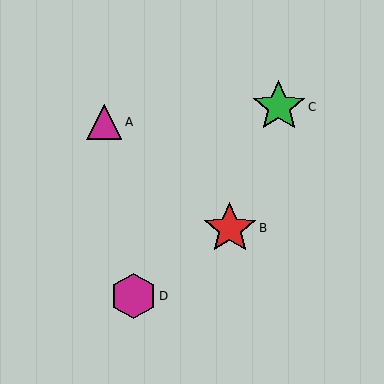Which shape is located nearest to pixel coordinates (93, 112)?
The magenta triangle (labeled A) at (104, 122) is nearest to that location.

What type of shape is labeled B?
Shape B is a red star.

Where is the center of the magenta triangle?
The center of the magenta triangle is at (104, 122).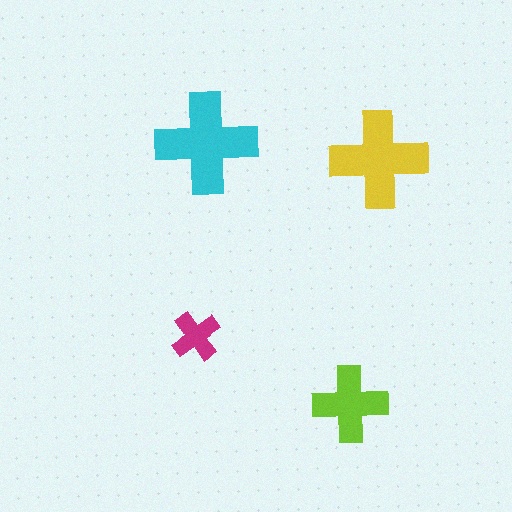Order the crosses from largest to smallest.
the cyan one, the yellow one, the lime one, the magenta one.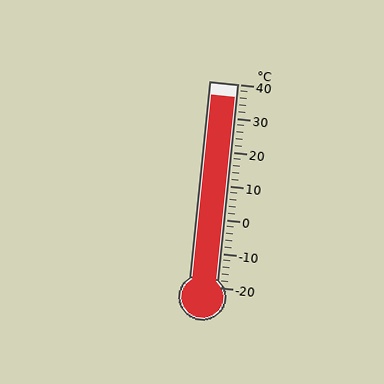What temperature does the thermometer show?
The thermometer shows approximately 36°C.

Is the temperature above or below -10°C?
The temperature is above -10°C.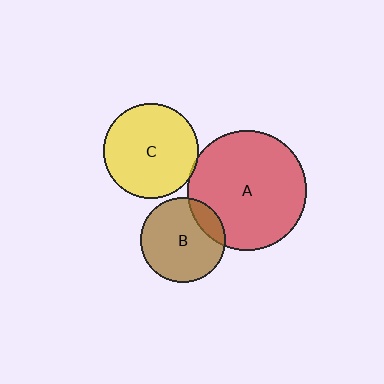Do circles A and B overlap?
Yes.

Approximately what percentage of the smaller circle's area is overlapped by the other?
Approximately 15%.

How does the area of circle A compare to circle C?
Approximately 1.6 times.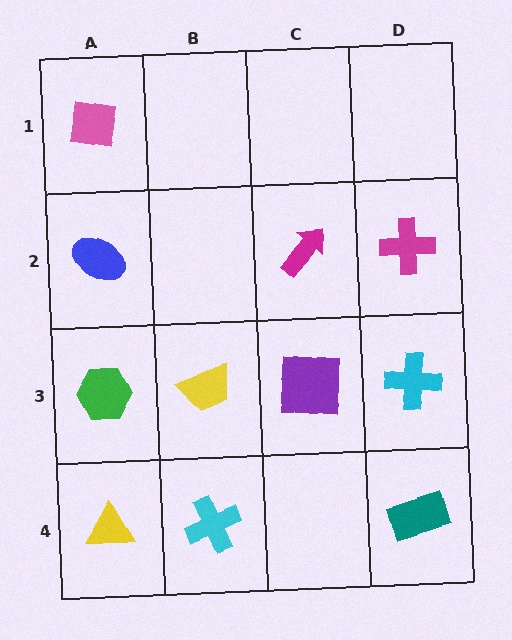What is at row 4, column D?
A teal rectangle.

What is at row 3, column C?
A purple square.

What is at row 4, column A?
A yellow triangle.